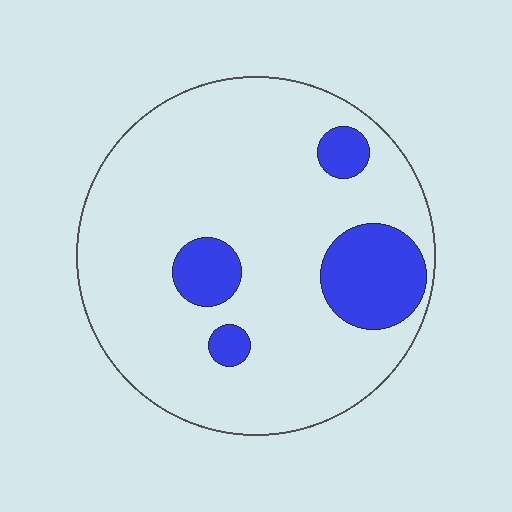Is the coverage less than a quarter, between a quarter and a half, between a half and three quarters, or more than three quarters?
Less than a quarter.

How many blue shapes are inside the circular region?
4.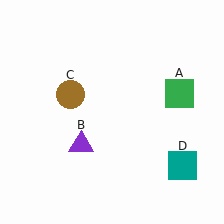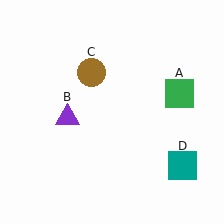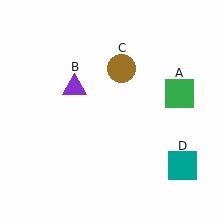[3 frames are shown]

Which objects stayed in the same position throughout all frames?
Green square (object A) and teal square (object D) remained stationary.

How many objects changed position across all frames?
2 objects changed position: purple triangle (object B), brown circle (object C).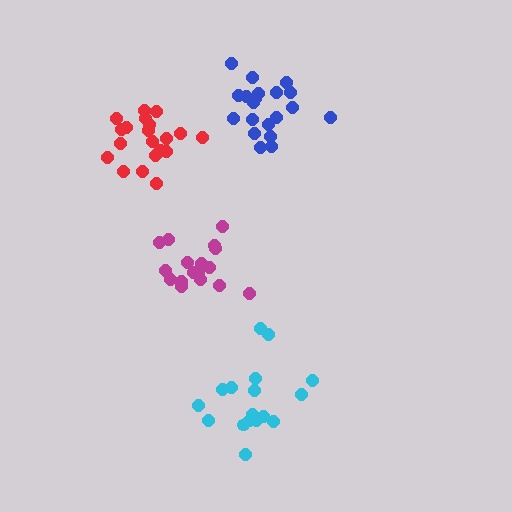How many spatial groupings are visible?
There are 4 spatial groupings.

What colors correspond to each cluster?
The clusters are colored: red, blue, cyan, magenta.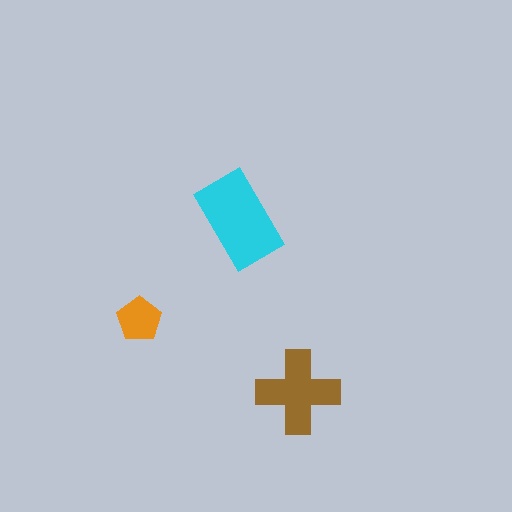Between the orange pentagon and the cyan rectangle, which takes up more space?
The cyan rectangle.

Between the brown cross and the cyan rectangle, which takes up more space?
The cyan rectangle.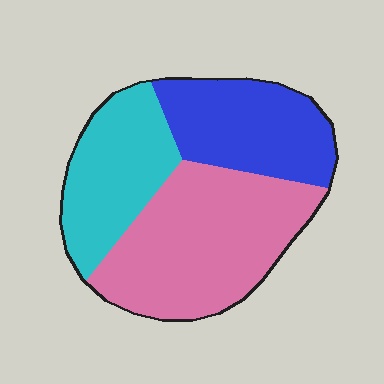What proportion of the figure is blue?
Blue takes up between a sixth and a third of the figure.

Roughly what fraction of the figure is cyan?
Cyan covers about 25% of the figure.